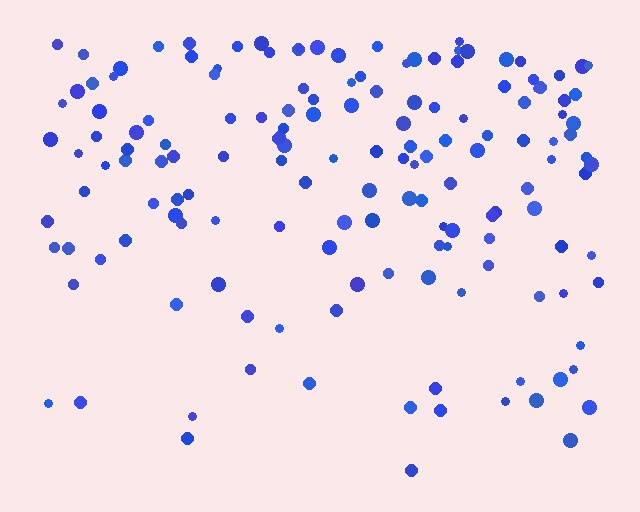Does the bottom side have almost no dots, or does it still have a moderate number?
Still a moderate number, just noticeably fewer than the top.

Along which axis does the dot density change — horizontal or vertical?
Vertical.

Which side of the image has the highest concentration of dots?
The top.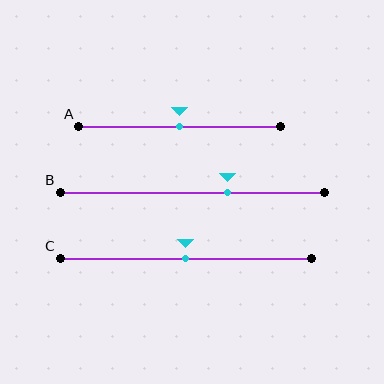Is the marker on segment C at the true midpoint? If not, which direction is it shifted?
Yes, the marker on segment C is at the true midpoint.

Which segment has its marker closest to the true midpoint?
Segment A has its marker closest to the true midpoint.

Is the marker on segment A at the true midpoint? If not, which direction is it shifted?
Yes, the marker on segment A is at the true midpoint.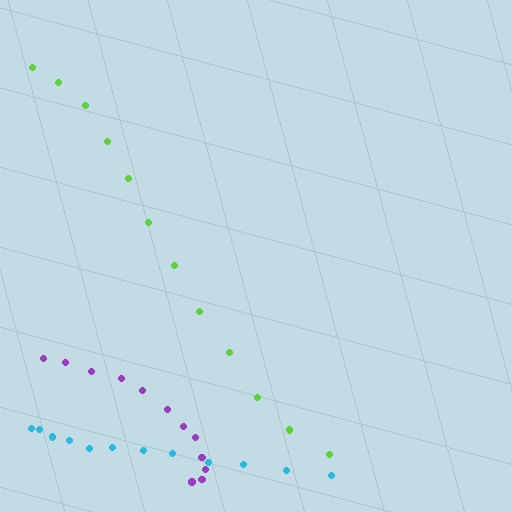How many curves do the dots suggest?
There are 3 distinct paths.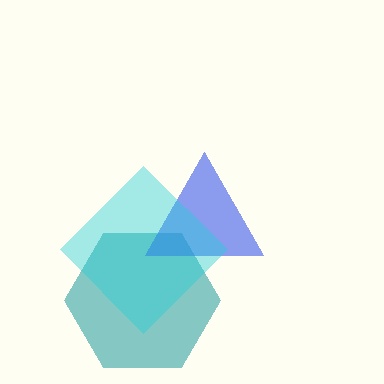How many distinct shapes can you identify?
There are 3 distinct shapes: a teal hexagon, a blue triangle, a cyan diamond.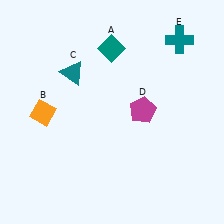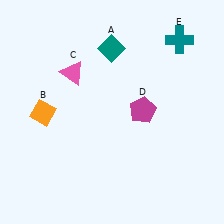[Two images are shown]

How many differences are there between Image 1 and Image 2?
There is 1 difference between the two images.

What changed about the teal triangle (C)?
In Image 1, C is teal. In Image 2, it changed to pink.